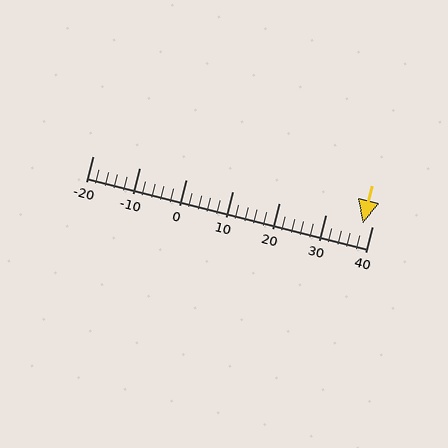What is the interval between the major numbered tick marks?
The major tick marks are spaced 10 units apart.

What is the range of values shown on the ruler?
The ruler shows values from -20 to 40.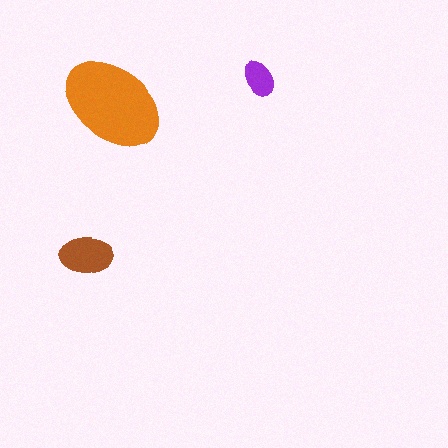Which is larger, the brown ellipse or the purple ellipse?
The brown one.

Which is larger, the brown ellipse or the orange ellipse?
The orange one.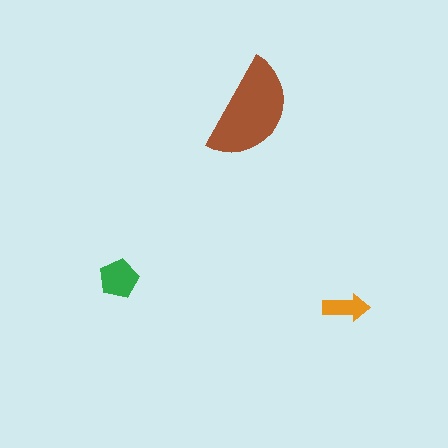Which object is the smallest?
The orange arrow.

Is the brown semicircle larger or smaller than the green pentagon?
Larger.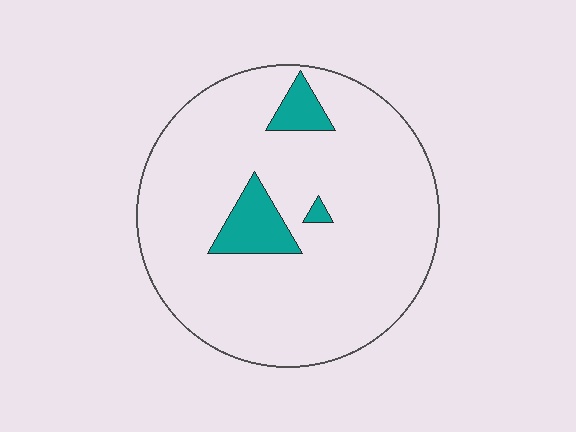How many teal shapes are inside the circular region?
3.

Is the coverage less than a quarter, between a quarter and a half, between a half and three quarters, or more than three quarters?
Less than a quarter.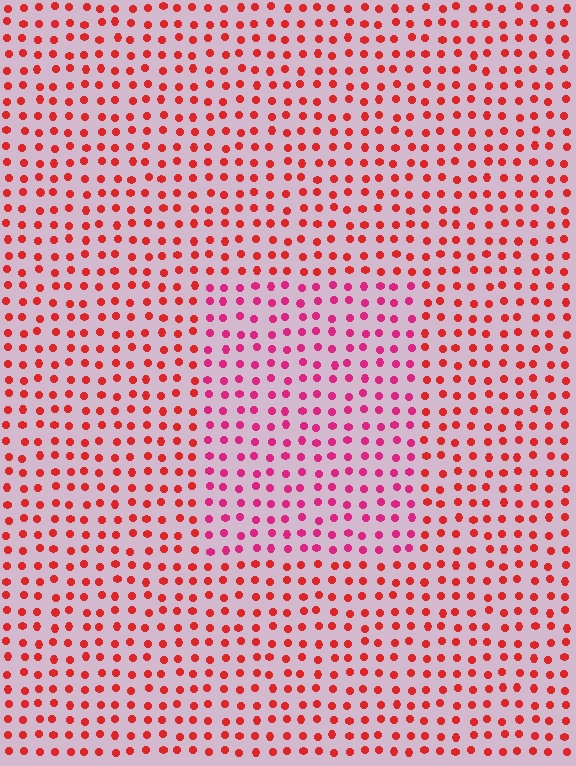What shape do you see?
I see a rectangle.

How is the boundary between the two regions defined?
The boundary is defined purely by a slight shift in hue (about 30 degrees). Spacing, size, and orientation are identical on both sides.